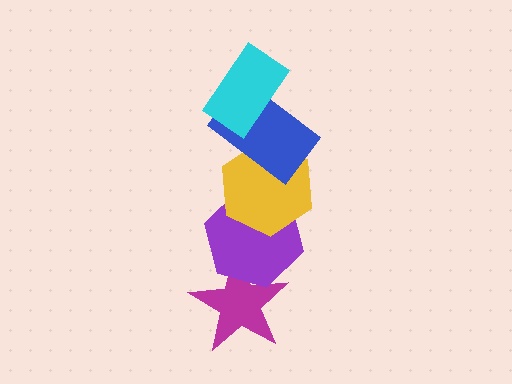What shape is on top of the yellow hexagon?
The blue rectangle is on top of the yellow hexagon.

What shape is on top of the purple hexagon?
The yellow hexagon is on top of the purple hexagon.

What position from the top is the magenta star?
The magenta star is 5th from the top.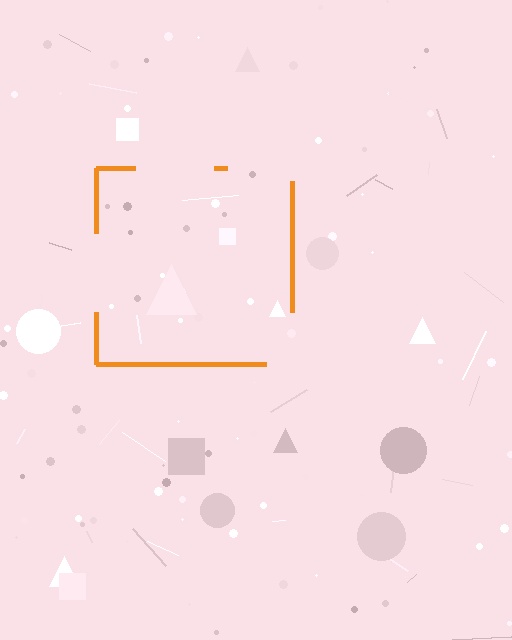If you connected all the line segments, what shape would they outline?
They would outline a square.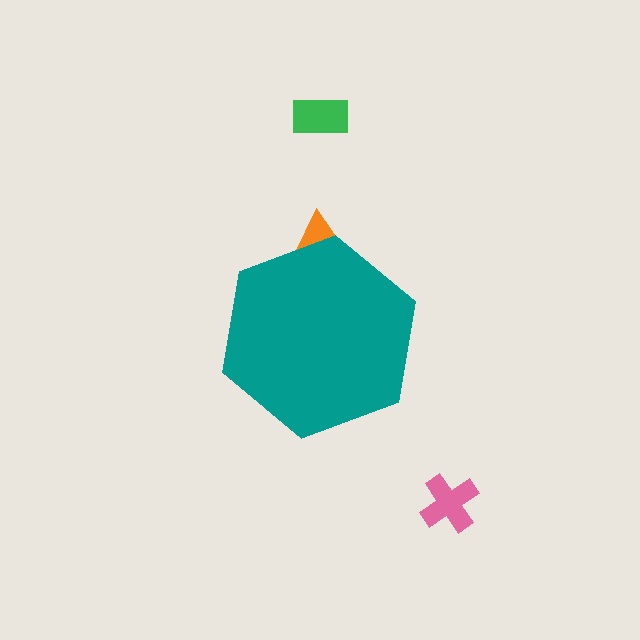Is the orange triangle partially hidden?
Yes, the orange triangle is partially hidden behind the teal hexagon.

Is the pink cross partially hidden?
No, the pink cross is fully visible.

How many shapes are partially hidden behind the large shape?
1 shape is partially hidden.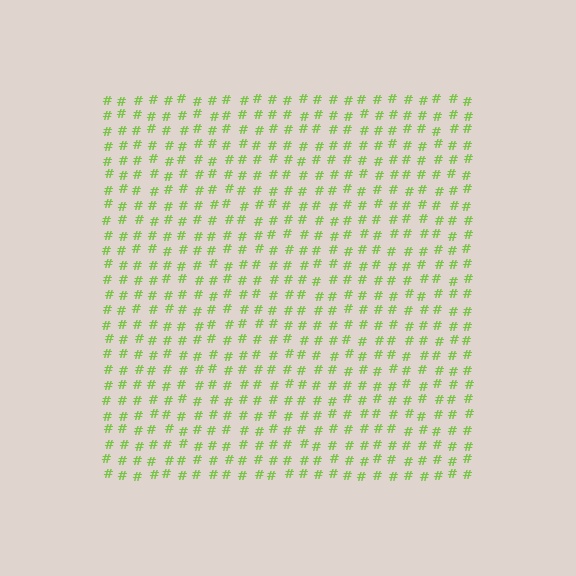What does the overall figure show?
The overall figure shows a square.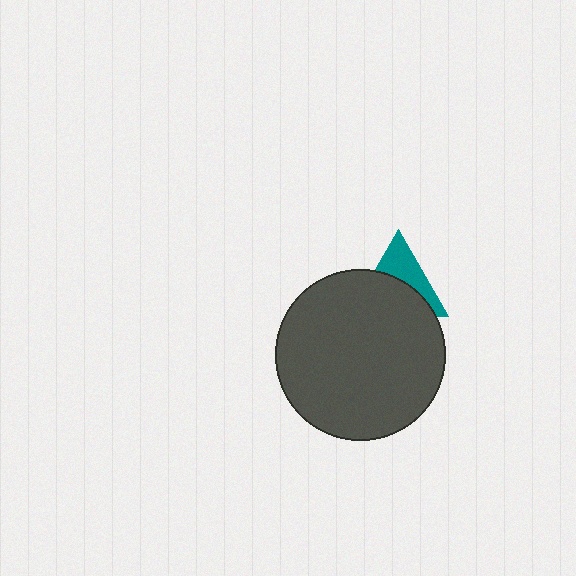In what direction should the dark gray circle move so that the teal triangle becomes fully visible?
The dark gray circle should move down. That is the shortest direction to clear the overlap and leave the teal triangle fully visible.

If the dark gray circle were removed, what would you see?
You would see the complete teal triangle.